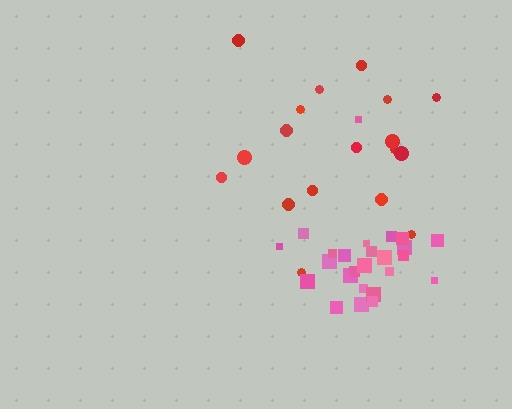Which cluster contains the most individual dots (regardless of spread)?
Pink (25).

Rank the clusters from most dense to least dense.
pink, red.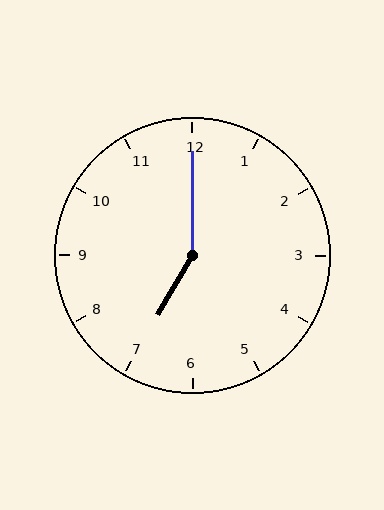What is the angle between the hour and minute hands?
Approximately 150 degrees.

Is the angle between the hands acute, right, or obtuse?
It is obtuse.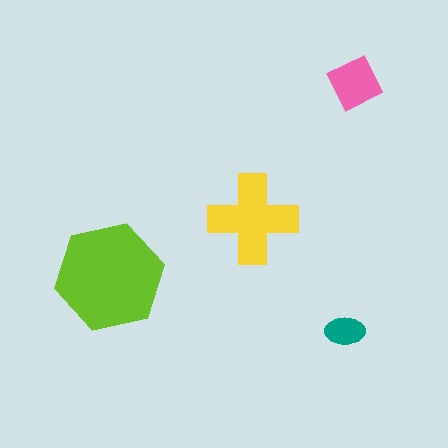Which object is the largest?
The lime hexagon.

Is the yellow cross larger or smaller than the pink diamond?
Larger.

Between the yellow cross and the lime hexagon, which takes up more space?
The lime hexagon.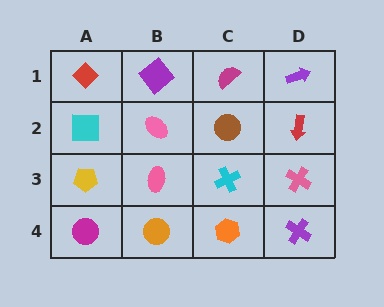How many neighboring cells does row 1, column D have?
2.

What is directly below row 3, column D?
A purple cross.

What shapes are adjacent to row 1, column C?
A brown circle (row 2, column C), a purple diamond (row 1, column B), a purple arrow (row 1, column D).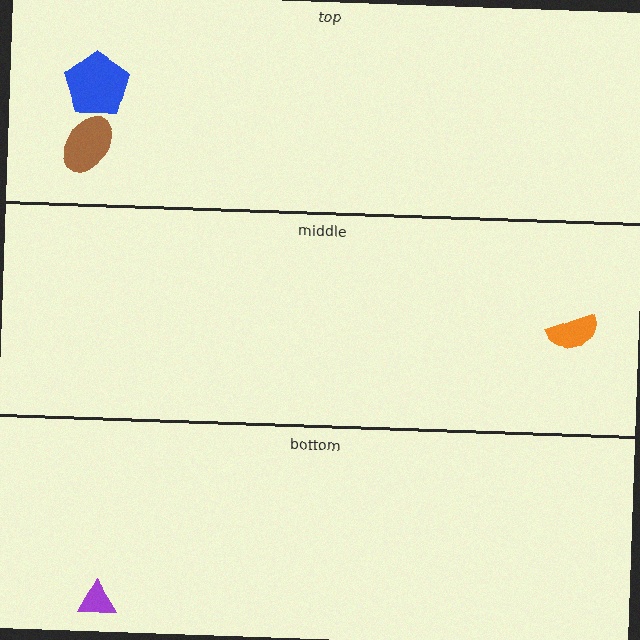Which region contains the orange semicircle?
The middle region.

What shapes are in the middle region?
The orange semicircle.